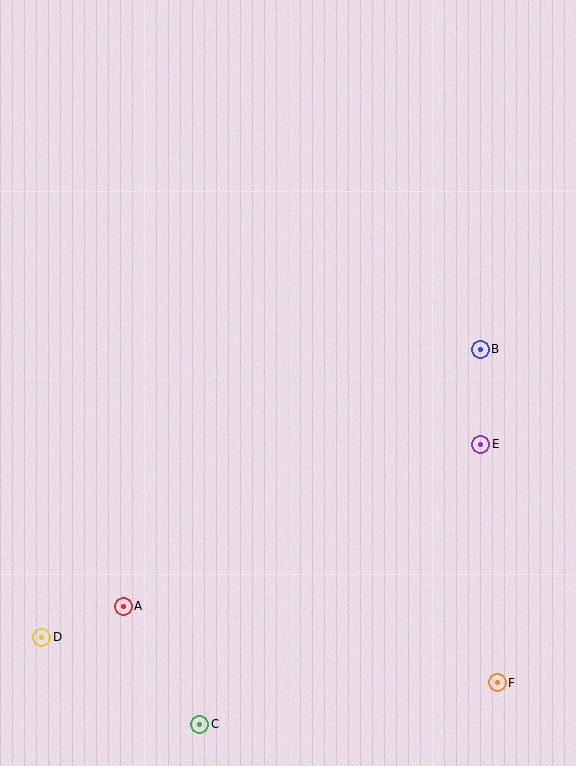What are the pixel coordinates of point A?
Point A is at (123, 606).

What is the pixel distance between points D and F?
The distance between D and F is 458 pixels.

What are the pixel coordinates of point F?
Point F is at (497, 683).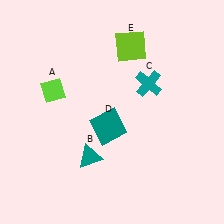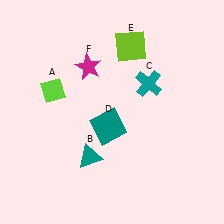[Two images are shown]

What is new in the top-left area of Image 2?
A magenta star (F) was added in the top-left area of Image 2.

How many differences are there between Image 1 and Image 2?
There is 1 difference between the two images.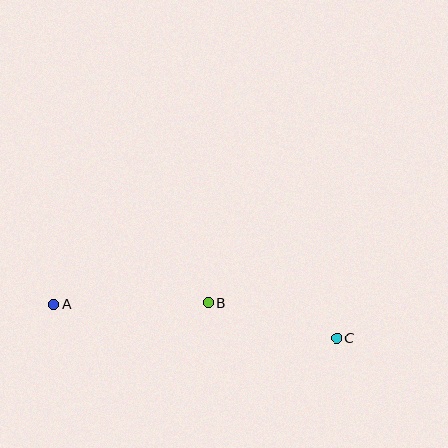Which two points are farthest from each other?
Points A and C are farthest from each other.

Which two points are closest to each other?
Points B and C are closest to each other.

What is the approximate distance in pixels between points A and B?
The distance between A and B is approximately 155 pixels.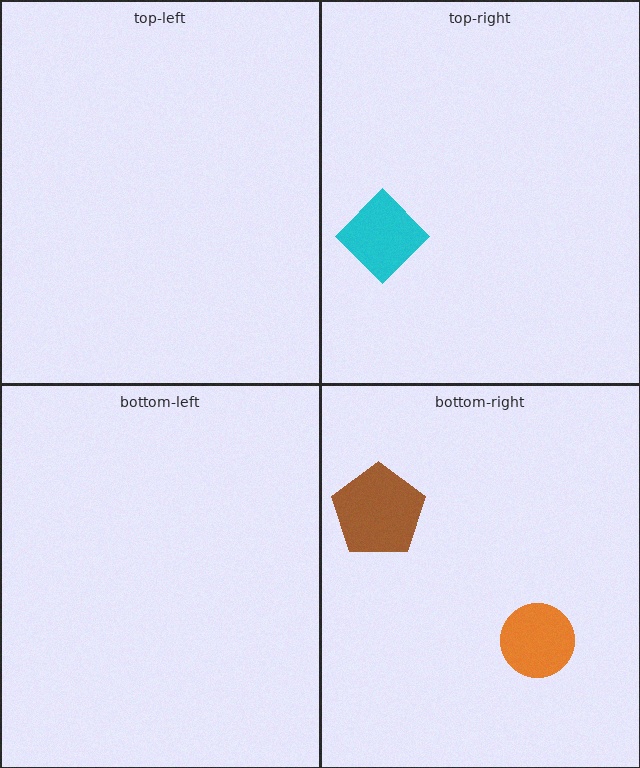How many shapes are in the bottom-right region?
2.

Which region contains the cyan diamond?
The top-right region.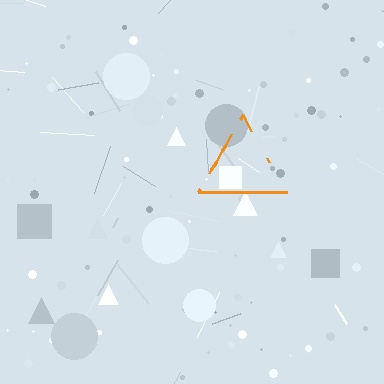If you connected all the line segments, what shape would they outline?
They would outline a triangle.